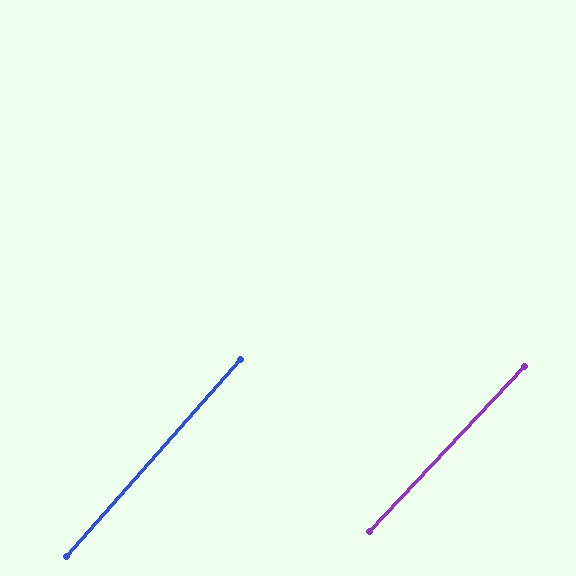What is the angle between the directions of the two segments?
Approximately 2 degrees.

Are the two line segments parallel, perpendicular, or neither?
Parallel — their directions differ by only 1.8°.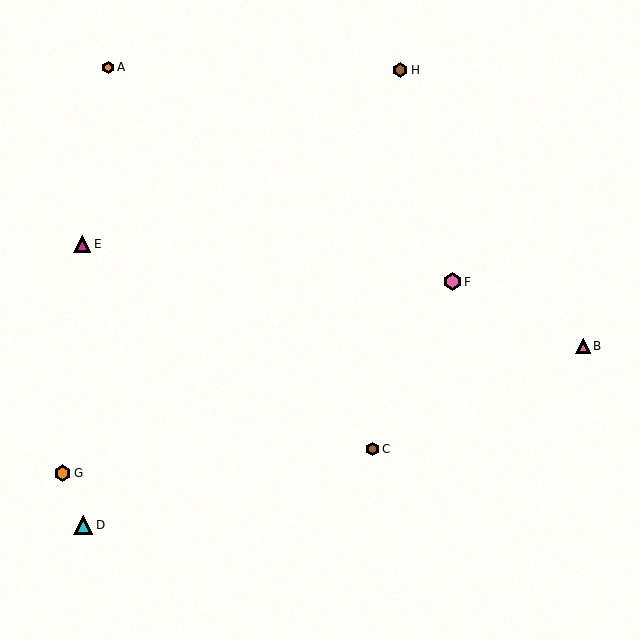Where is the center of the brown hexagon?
The center of the brown hexagon is at (400, 70).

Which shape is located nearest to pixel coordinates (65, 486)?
The orange hexagon (labeled G) at (63, 473) is nearest to that location.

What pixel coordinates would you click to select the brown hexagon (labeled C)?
Click at (372, 449) to select the brown hexagon C.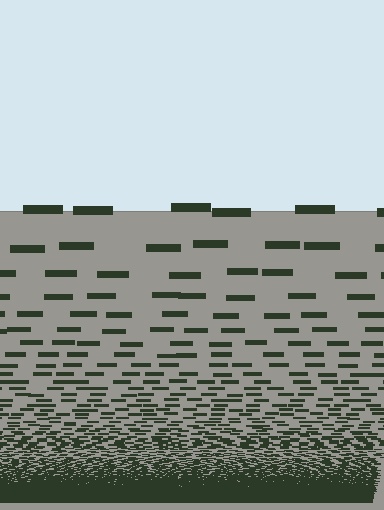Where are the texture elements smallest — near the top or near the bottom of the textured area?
Near the bottom.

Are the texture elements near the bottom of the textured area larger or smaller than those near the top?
Smaller. The gradient is inverted — elements near the bottom are smaller and denser.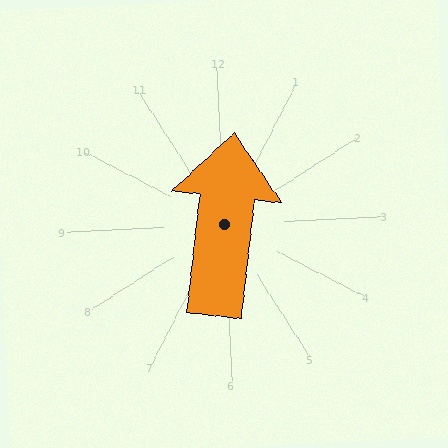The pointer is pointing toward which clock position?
Roughly 12 o'clock.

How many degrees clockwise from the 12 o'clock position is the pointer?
Approximately 9 degrees.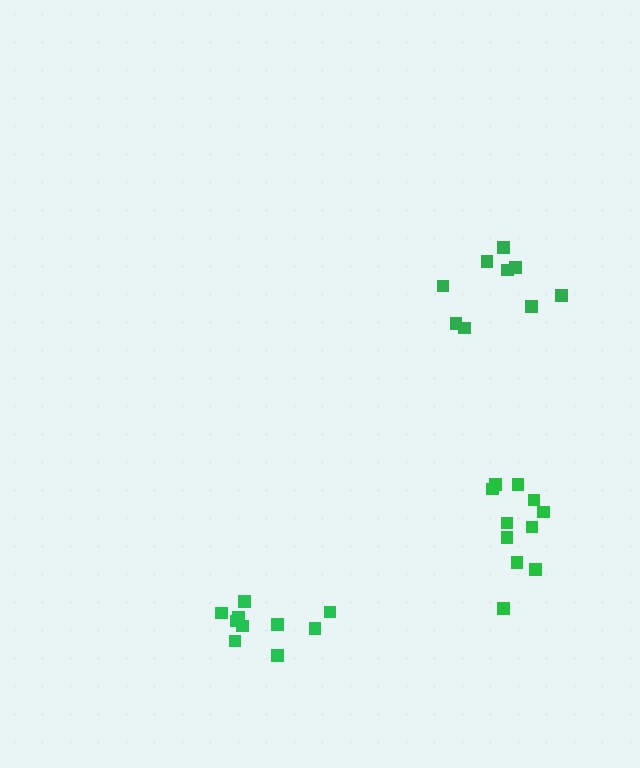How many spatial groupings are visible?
There are 3 spatial groupings.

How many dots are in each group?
Group 1: 9 dots, Group 2: 10 dots, Group 3: 11 dots (30 total).